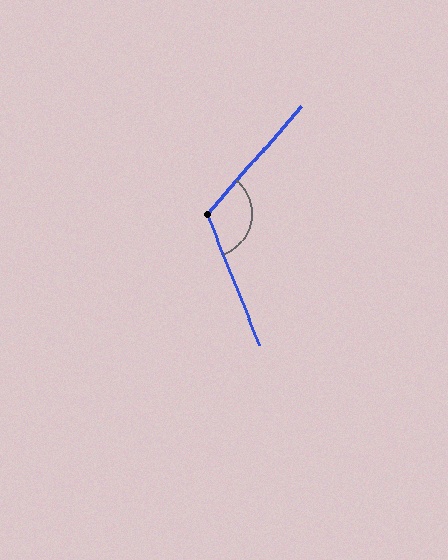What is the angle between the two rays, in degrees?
Approximately 118 degrees.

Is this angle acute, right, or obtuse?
It is obtuse.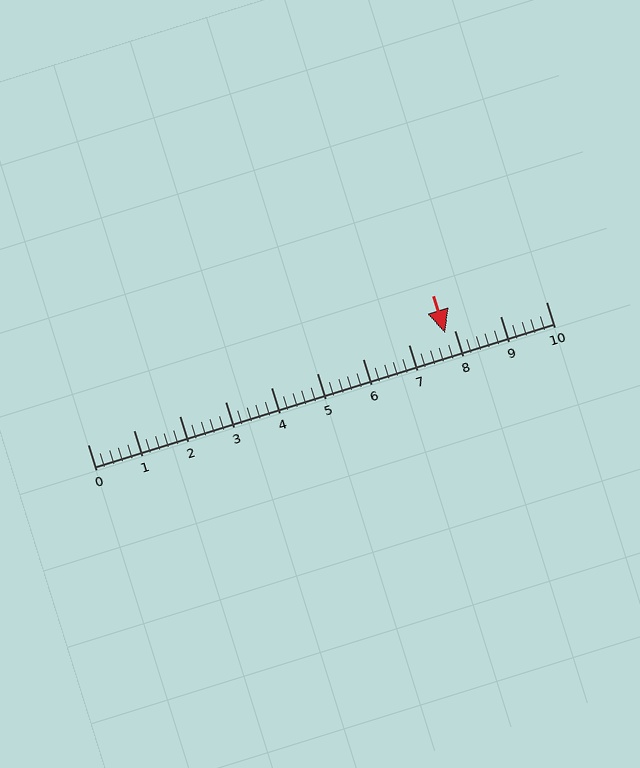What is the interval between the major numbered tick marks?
The major tick marks are spaced 1 units apart.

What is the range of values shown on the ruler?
The ruler shows values from 0 to 10.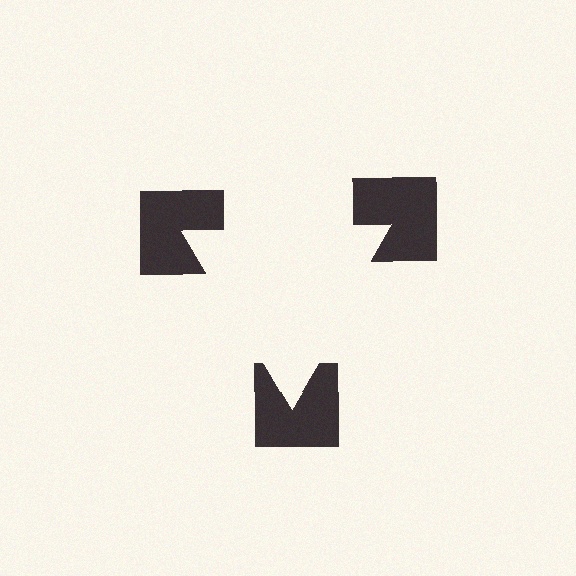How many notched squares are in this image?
There are 3 — one at each vertex of the illusory triangle.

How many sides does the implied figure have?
3 sides.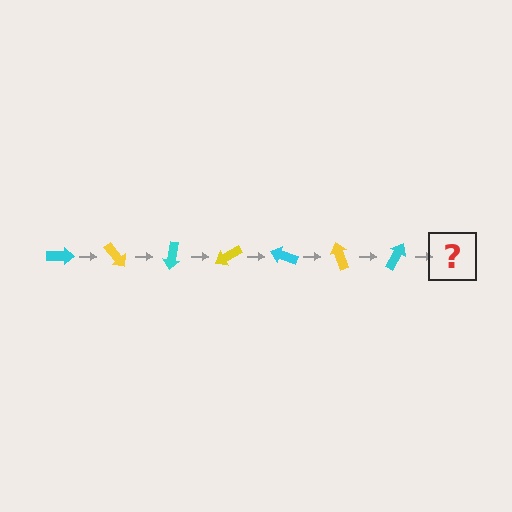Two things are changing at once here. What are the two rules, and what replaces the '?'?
The two rules are that it rotates 50 degrees each step and the color cycles through cyan and yellow. The '?' should be a yellow arrow, rotated 350 degrees from the start.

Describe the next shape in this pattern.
It should be a yellow arrow, rotated 350 degrees from the start.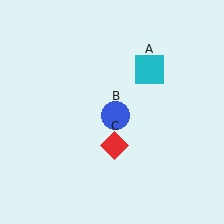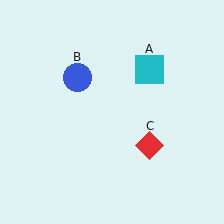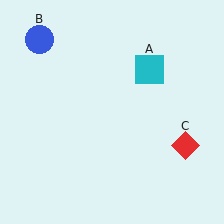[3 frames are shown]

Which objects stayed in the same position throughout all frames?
Cyan square (object A) remained stationary.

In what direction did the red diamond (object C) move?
The red diamond (object C) moved right.